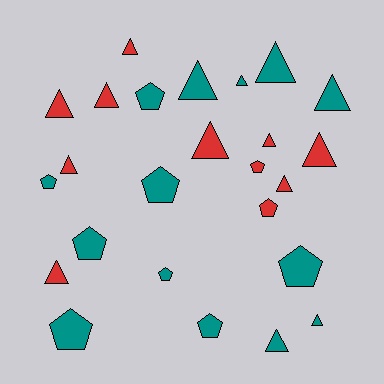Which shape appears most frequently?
Triangle, with 15 objects.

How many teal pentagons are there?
There are 8 teal pentagons.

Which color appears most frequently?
Teal, with 14 objects.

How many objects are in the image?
There are 25 objects.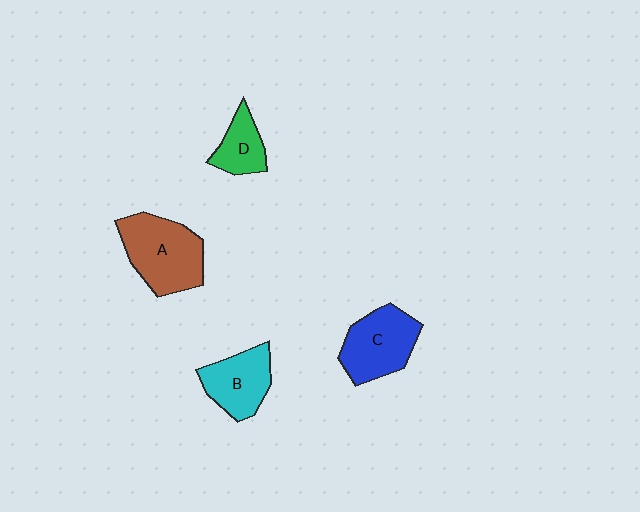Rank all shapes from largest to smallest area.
From largest to smallest: A (brown), C (blue), B (cyan), D (green).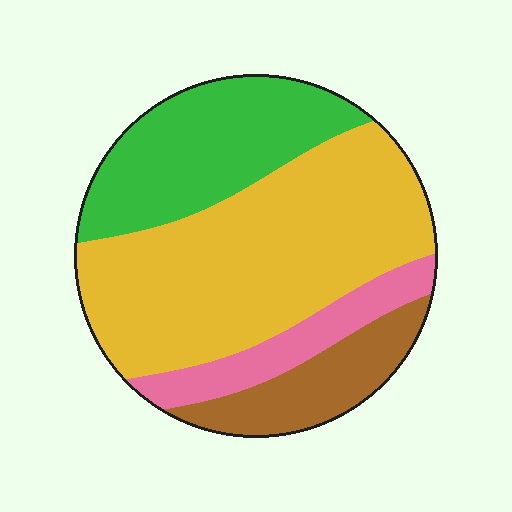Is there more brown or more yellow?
Yellow.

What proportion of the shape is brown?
Brown covers 14% of the shape.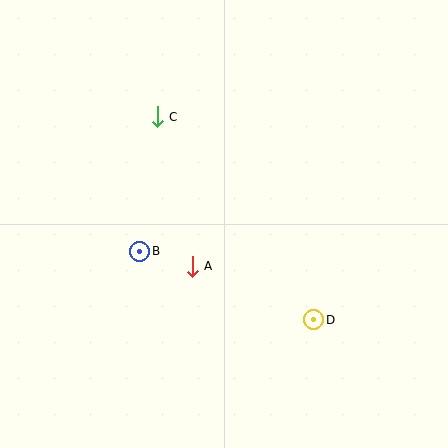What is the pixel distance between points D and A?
The distance between D and A is 132 pixels.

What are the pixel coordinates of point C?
Point C is at (157, 117).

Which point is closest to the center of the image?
Point A at (192, 266) is closest to the center.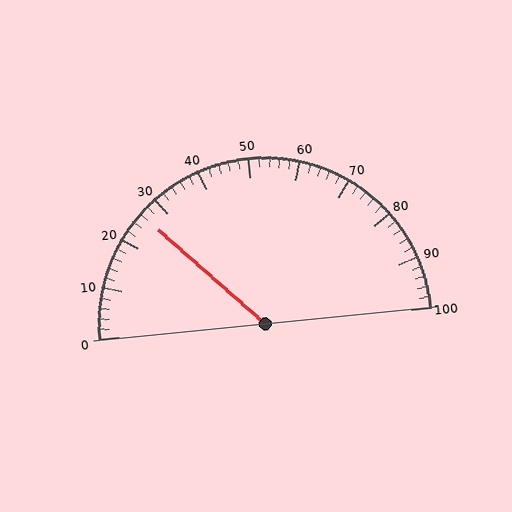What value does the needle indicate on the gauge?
The needle indicates approximately 26.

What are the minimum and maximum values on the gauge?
The gauge ranges from 0 to 100.